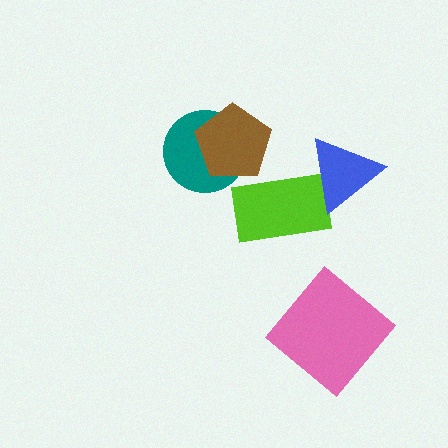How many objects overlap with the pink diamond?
0 objects overlap with the pink diamond.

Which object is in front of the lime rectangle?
The blue triangle is in front of the lime rectangle.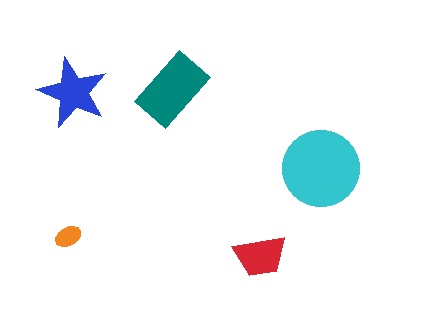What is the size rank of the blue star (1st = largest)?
3rd.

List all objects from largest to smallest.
The cyan circle, the teal rectangle, the blue star, the red trapezoid, the orange ellipse.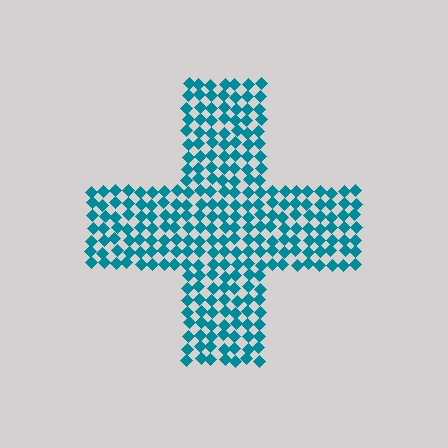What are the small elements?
The small elements are diamonds.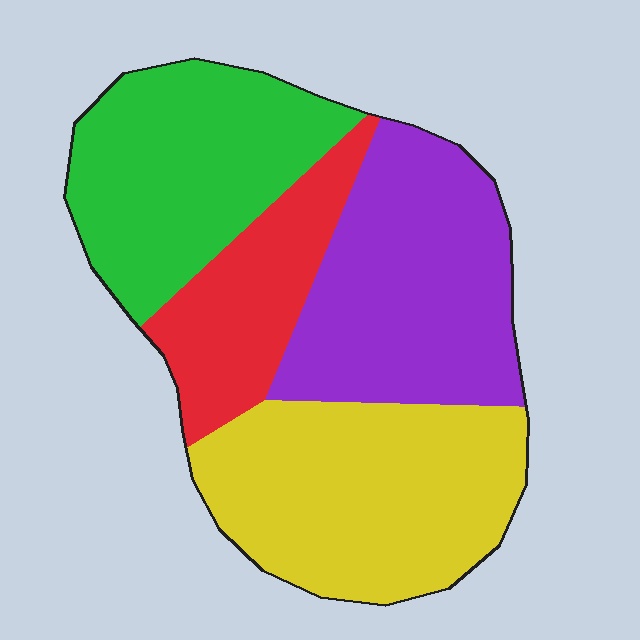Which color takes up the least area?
Red, at roughly 15%.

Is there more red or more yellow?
Yellow.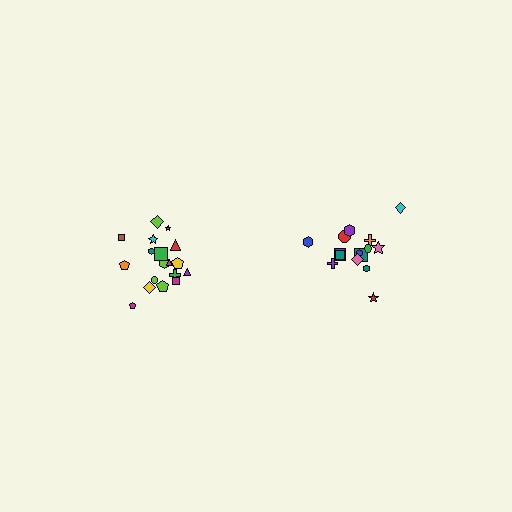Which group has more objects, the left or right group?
The left group.